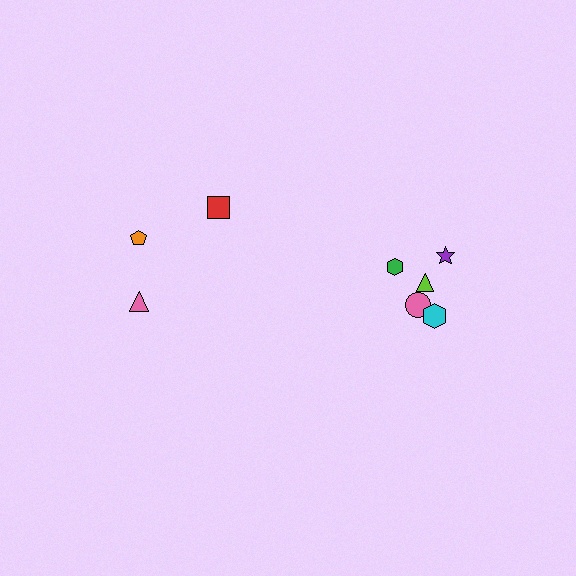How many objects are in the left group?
There are 3 objects.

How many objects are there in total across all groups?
There are 8 objects.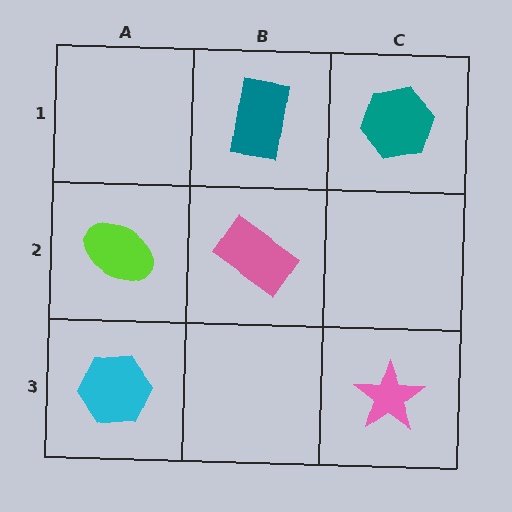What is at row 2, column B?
A pink rectangle.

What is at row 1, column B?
A teal rectangle.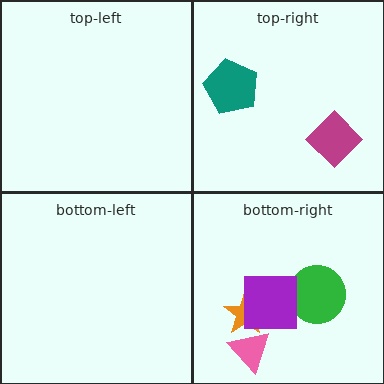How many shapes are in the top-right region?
2.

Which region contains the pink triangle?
The bottom-right region.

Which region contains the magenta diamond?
The top-right region.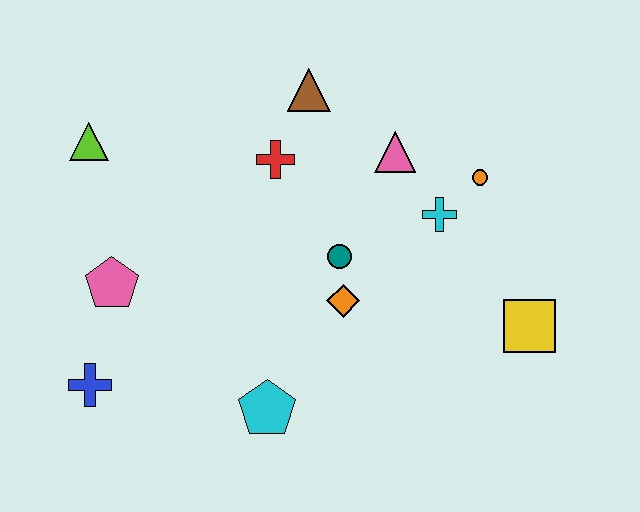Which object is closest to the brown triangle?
The red cross is closest to the brown triangle.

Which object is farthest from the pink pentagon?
The yellow square is farthest from the pink pentagon.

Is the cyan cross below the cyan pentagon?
No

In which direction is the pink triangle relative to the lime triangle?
The pink triangle is to the right of the lime triangle.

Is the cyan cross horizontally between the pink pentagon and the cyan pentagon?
No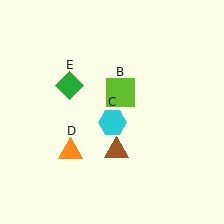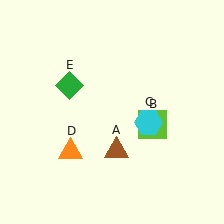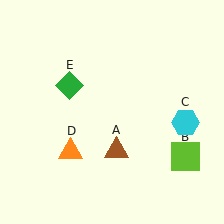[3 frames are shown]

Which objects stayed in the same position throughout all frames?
Brown triangle (object A) and orange triangle (object D) and green diamond (object E) remained stationary.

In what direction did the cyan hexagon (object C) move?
The cyan hexagon (object C) moved right.